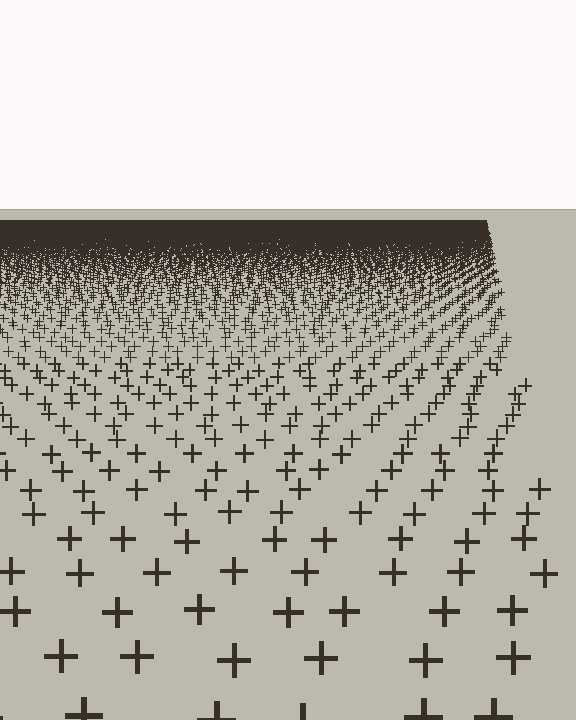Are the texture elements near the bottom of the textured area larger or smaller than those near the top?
Larger. Near the bottom, elements are closer to the viewer and appear at a bigger on-screen size.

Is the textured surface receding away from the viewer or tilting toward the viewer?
The surface is receding away from the viewer. Texture elements get smaller and denser toward the top.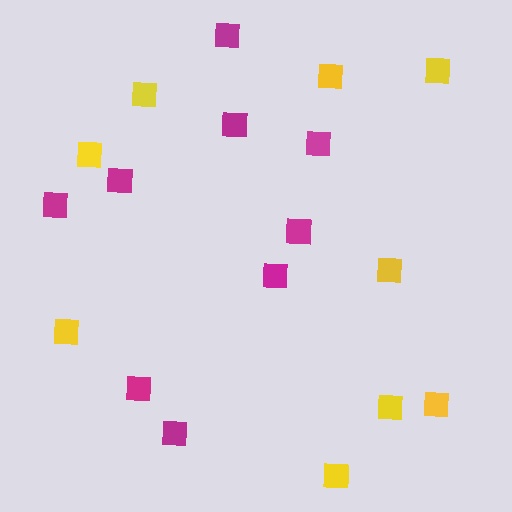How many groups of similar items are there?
There are 2 groups: one group of yellow squares (9) and one group of magenta squares (9).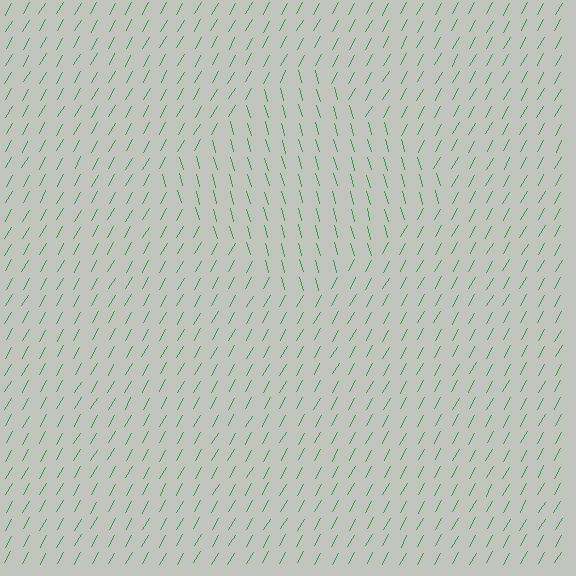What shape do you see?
I see a diamond.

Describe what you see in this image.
The image is filled with small green line segments. A diamond region in the image has lines oriented differently from the surrounding lines, creating a visible texture boundary.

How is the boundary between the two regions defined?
The boundary is defined purely by a change in line orientation (approximately 45 degrees difference). All lines are the same color and thickness.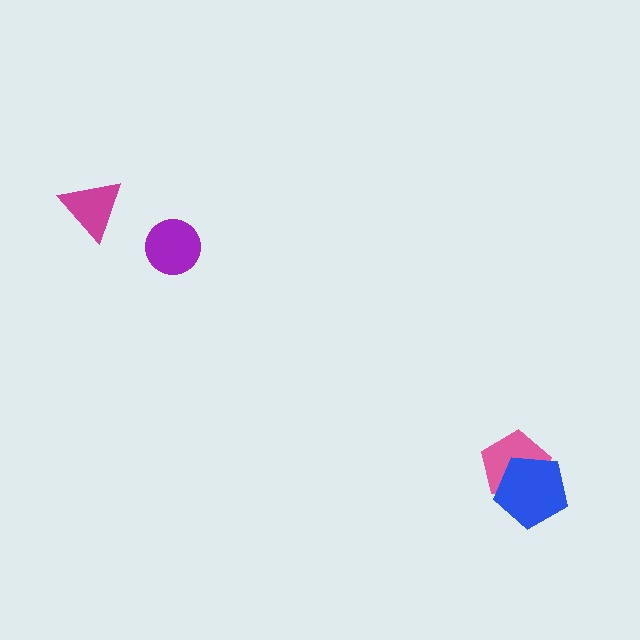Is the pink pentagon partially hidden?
Yes, it is partially covered by another shape.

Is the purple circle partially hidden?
No, no other shape covers it.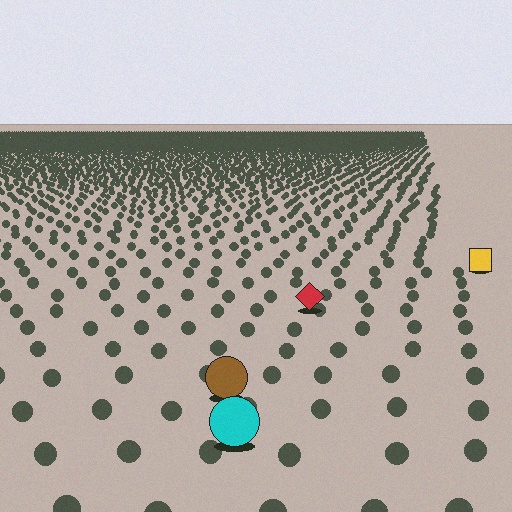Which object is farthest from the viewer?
The yellow square is farthest from the viewer. It appears smaller and the ground texture around it is denser.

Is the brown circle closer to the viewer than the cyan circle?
No. The cyan circle is closer — you can tell from the texture gradient: the ground texture is coarser near it.